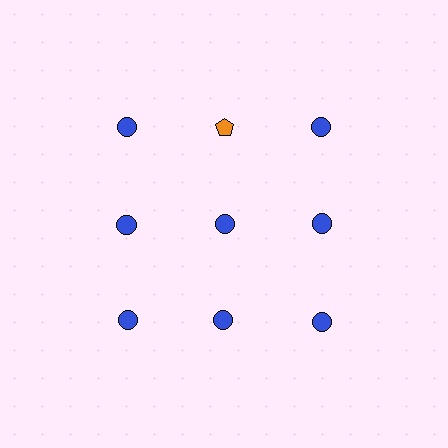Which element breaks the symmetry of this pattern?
The orange pentagon in the top row, second from left column breaks the symmetry. All other shapes are blue circles.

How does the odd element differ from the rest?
It differs in both color (orange instead of blue) and shape (pentagon instead of circle).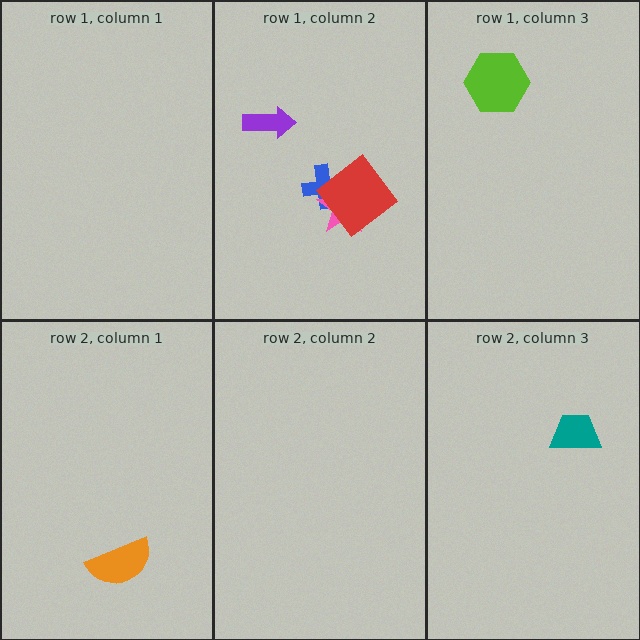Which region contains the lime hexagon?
The row 1, column 3 region.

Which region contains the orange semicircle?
The row 2, column 1 region.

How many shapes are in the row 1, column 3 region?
1.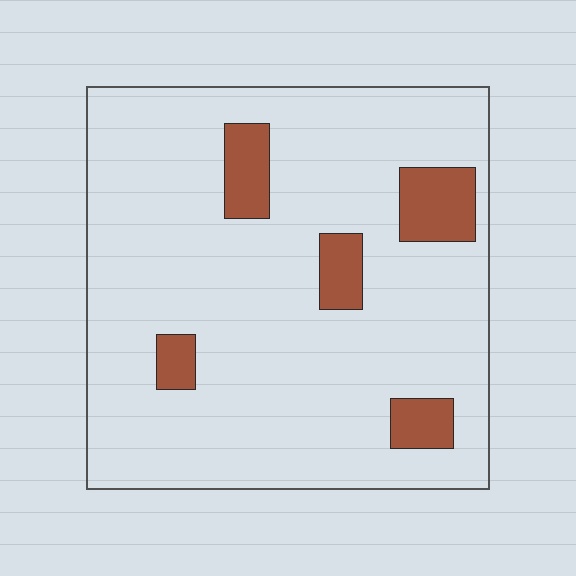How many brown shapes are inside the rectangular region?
5.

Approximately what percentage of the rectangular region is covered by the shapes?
Approximately 10%.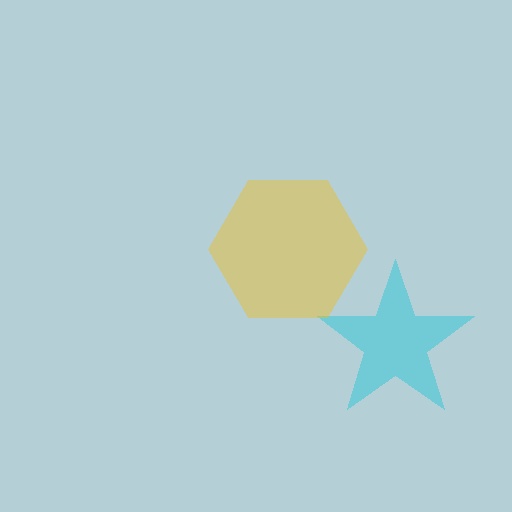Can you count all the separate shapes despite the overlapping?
Yes, there are 2 separate shapes.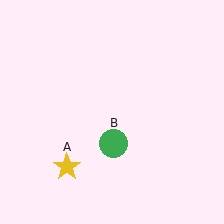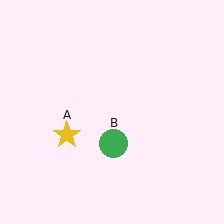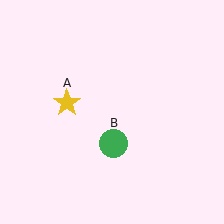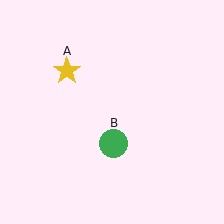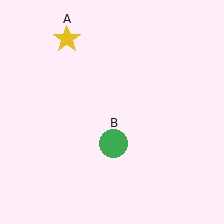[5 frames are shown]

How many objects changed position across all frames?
1 object changed position: yellow star (object A).